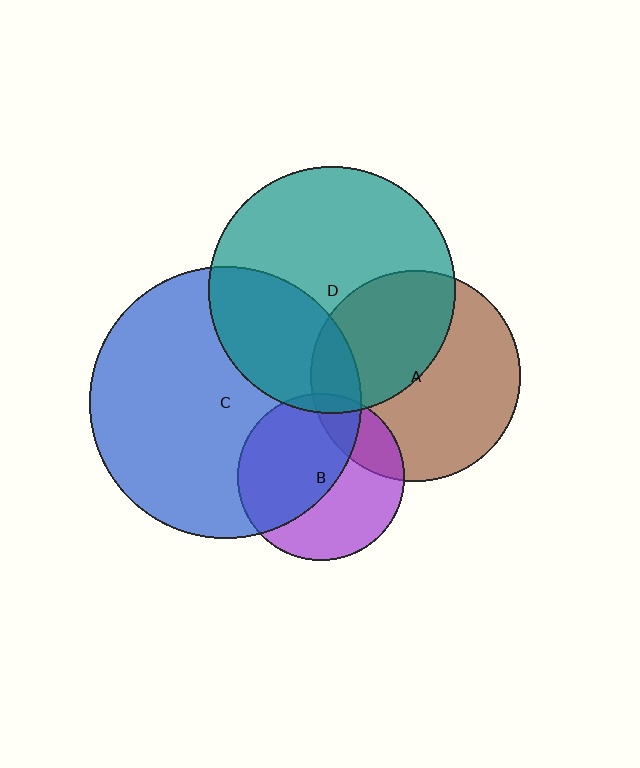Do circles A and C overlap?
Yes.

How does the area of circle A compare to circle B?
Approximately 1.6 times.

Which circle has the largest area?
Circle C (blue).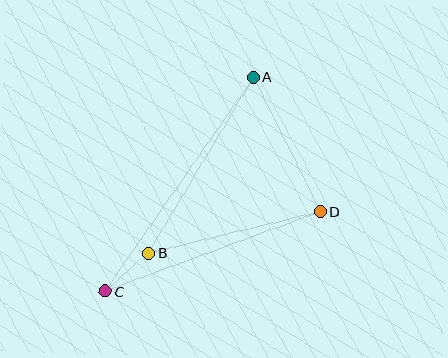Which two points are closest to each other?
Points B and C are closest to each other.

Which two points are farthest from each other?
Points A and C are farthest from each other.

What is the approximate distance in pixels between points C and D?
The distance between C and D is approximately 229 pixels.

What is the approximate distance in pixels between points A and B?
The distance between A and B is approximately 205 pixels.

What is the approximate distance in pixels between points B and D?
The distance between B and D is approximately 177 pixels.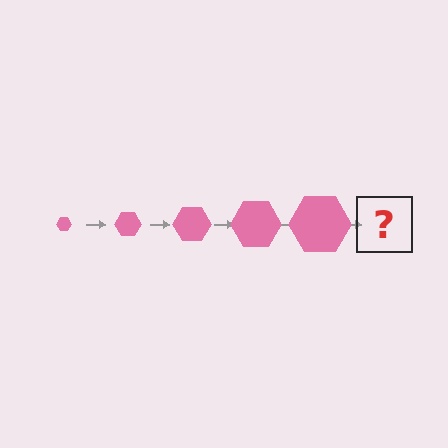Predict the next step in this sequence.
The next step is a pink hexagon, larger than the previous one.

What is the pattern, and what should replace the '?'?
The pattern is that the hexagon gets progressively larger each step. The '?' should be a pink hexagon, larger than the previous one.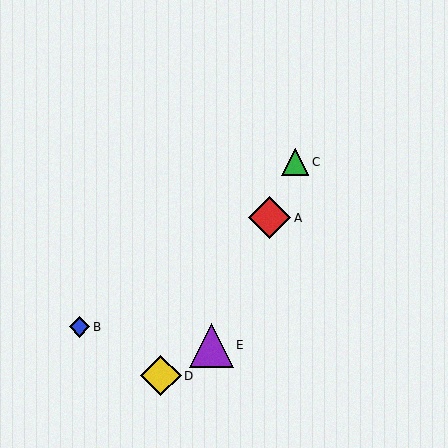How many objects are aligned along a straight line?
3 objects (A, C, E) are aligned along a straight line.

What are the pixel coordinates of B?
Object B is at (79, 327).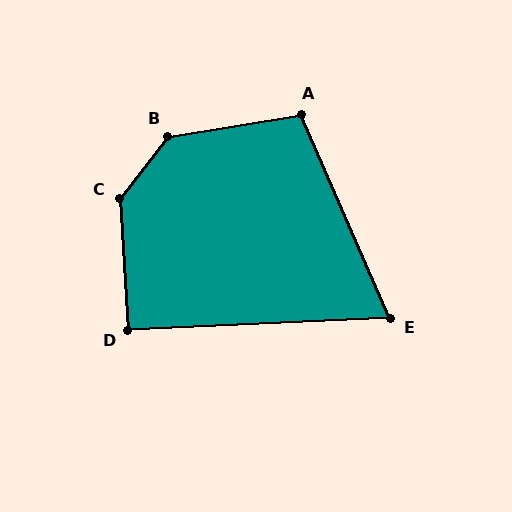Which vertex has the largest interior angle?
C, at approximately 138 degrees.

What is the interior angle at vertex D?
Approximately 91 degrees (approximately right).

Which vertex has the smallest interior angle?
E, at approximately 69 degrees.